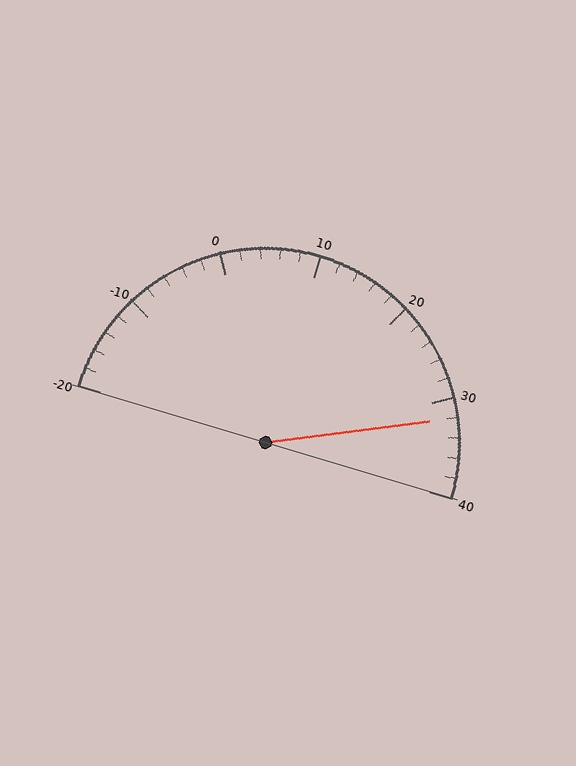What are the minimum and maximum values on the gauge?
The gauge ranges from -20 to 40.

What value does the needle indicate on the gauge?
The needle indicates approximately 32.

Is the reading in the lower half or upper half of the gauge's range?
The reading is in the upper half of the range (-20 to 40).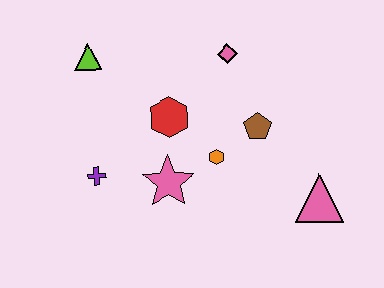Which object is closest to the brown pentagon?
The orange hexagon is closest to the brown pentagon.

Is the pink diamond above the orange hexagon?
Yes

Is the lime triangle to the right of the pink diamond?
No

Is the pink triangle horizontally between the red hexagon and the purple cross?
No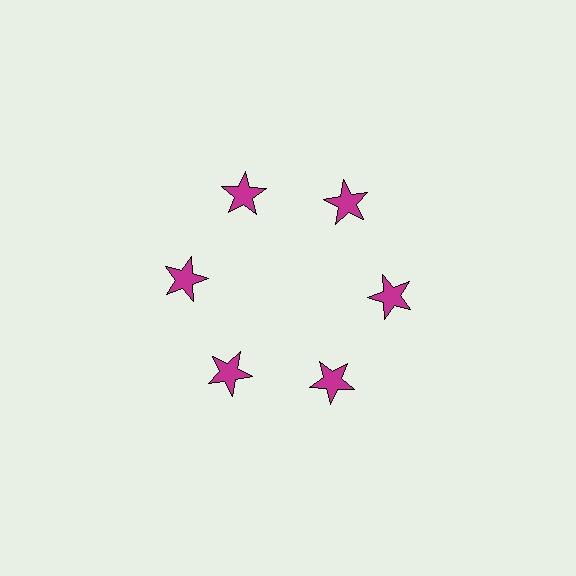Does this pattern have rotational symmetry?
Yes, this pattern has 6-fold rotational symmetry. It looks the same after rotating 60 degrees around the center.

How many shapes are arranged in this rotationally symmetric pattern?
There are 6 shapes, arranged in 6 groups of 1.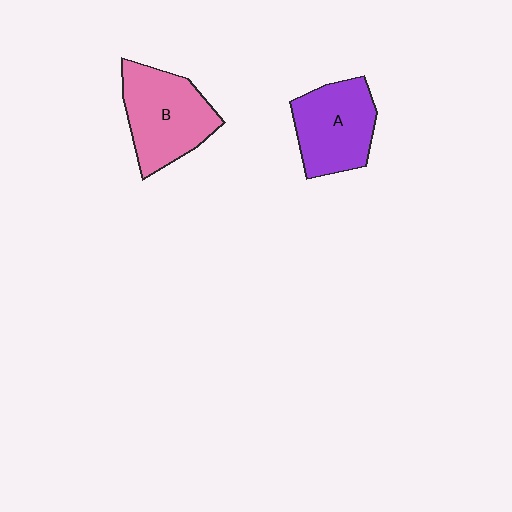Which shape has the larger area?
Shape B (pink).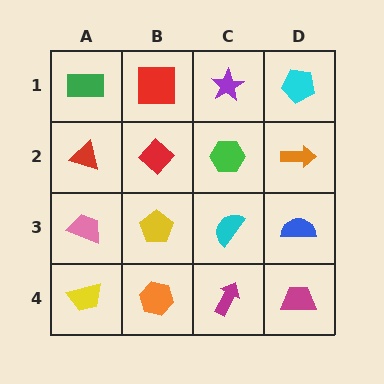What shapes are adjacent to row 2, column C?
A purple star (row 1, column C), a cyan semicircle (row 3, column C), a red diamond (row 2, column B), an orange arrow (row 2, column D).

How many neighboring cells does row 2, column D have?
3.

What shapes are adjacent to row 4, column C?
A cyan semicircle (row 3, column C), an orange hexagon (row 4, column B), a magenta trapezoid (row 4, column D).